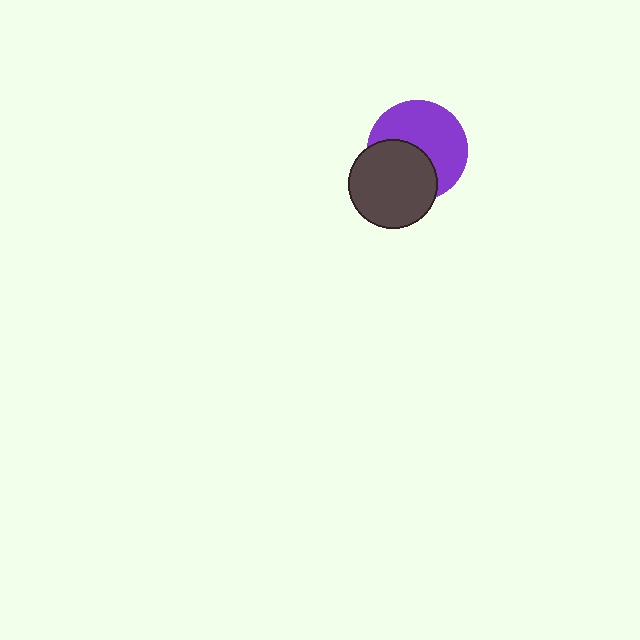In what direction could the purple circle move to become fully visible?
The purple circle could move toward the upper-right. That would shift it out from behind the dark gray circle entirely.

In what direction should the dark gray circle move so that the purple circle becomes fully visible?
The dark gray circle should move toward the lower-left. That is the shortest direction to clear the overlap and leave the purple circle fully visible.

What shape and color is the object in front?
The object in front is a dark gray circle.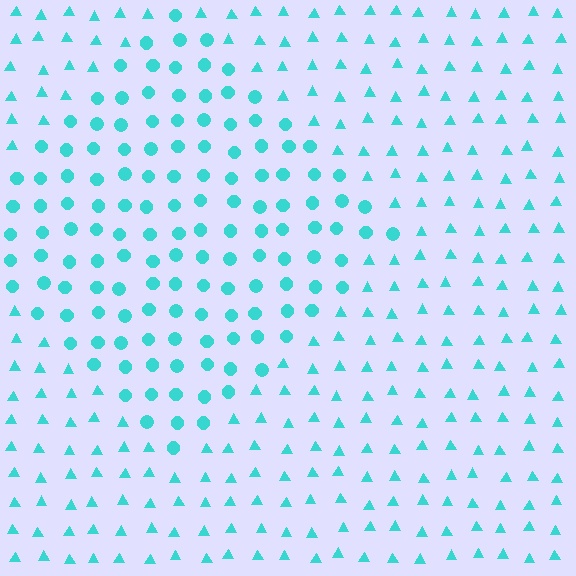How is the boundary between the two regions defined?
The boundary is defined by a change in element shape: circles inside vs. triangles outside. All elements share the same color and spacing.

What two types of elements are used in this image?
The image uses circles inside the diamond region and triangles outside it.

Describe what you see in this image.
The image is filled with small cyan elements arranged in a uniform grid. A diamond-shaped region contains circles, while the surrounding area contains triangles. The boundary is defined purely by the change in element shape.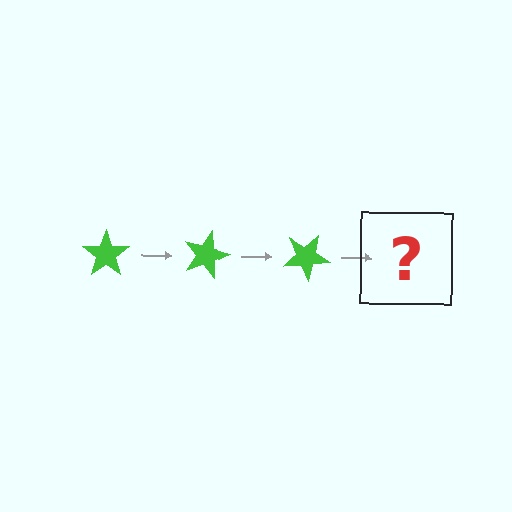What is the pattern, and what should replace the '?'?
The pattern is that the star rotates 15 degrees each step. The '?' should be a green star rotated 45 degrees.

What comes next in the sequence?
The next element should be a green star rotated 45 degrees.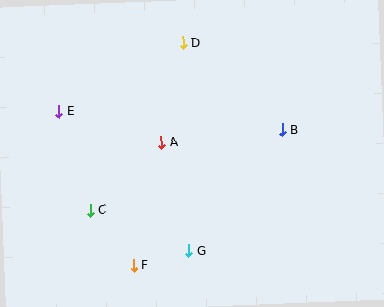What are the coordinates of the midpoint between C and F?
The midpoint between C and F is at (112, 238).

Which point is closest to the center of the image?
Point A at (161, 142) is closest to the center.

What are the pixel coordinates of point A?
Point A is at (161, 142).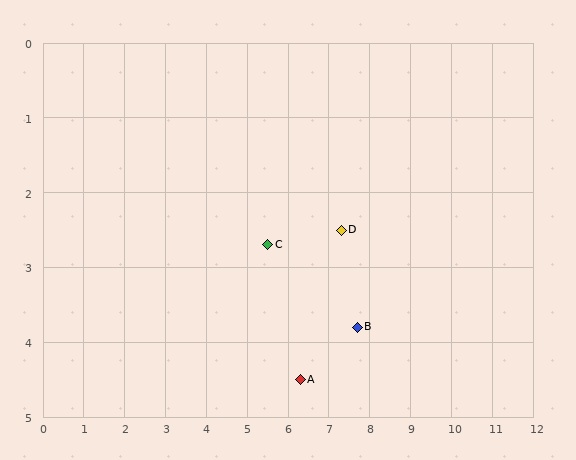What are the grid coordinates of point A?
Point A is at approximately (6.3, 4.5).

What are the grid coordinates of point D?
Point D is at approximately (7.3, 2.5).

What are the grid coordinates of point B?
Point B is at approximately (7.7, 3.8).